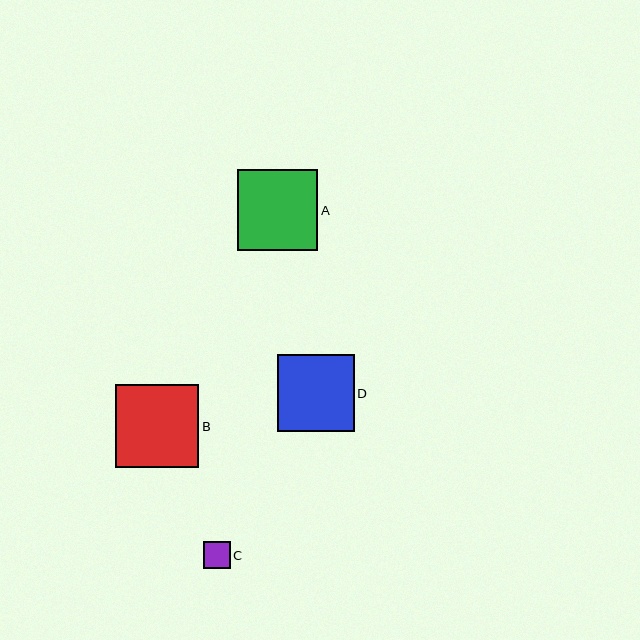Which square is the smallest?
Square C is the smallest with a size of approximately 27 pixels.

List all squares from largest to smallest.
From largest to smallest: B, A, D, C.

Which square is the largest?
Square B is the largest with a size of approximately 83 pixels.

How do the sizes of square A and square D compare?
Square A and square D are approximately the same size.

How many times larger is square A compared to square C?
Square A is approximately 3.0 times the size of square C.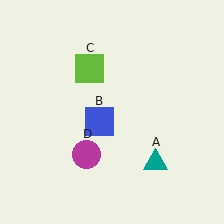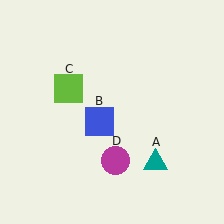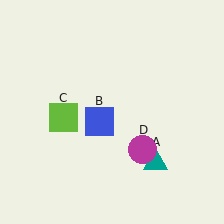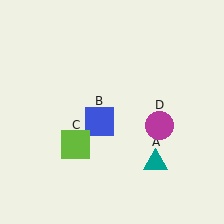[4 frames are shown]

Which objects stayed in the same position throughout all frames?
Teal triangle (object A) and blue square (object B) remained stationary.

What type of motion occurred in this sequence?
The lime square (object C), magenta circle (object D) rotated counterclockwise around the center of the scene.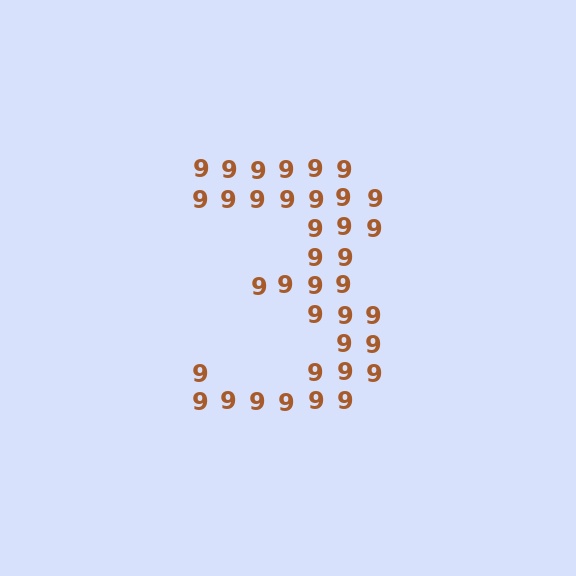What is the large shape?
The large shape is the digit 3.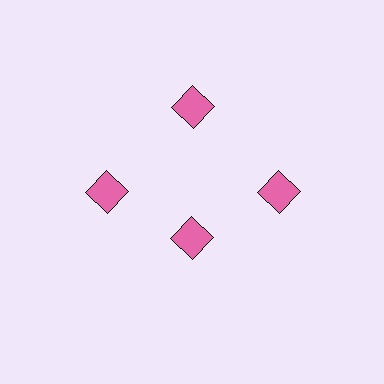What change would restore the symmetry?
The symmetry would be restored by moving it outward, back onto the ring so that all 4 diamonds sit at equal angles and equal distance from the center.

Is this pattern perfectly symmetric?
No. The 4 pink diamonds are arranged in a ring, but one element near the 6 o'clock position is pulled inward toward the center, breaking the 4-fold rotational symmetry.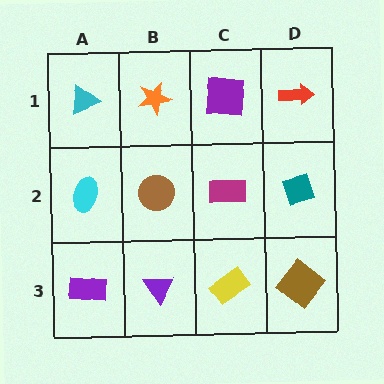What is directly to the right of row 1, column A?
An orange star.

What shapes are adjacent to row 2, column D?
A red arrow (row 1, column D), a brown diamond (row 3, column D), a magenta rectangle (row 2, column C).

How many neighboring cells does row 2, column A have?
3.